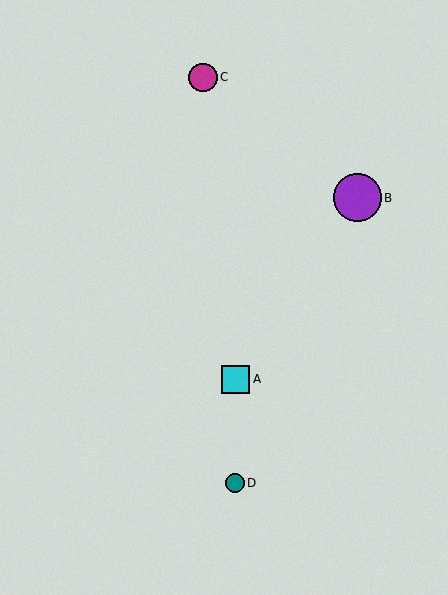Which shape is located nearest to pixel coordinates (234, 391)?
The cyan square (labeled A) at (236, 379) is nearest to that location.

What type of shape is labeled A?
Shape A is a cyan square.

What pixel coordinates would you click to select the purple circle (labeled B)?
Click at (357, 198) to select the purple circle B.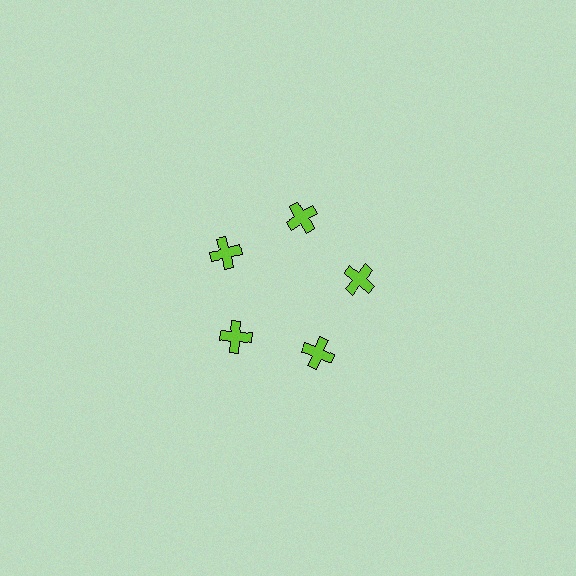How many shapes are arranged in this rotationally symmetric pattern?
There are 5 shapes, arranged in 5 groups of 1.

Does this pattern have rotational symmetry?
Yes, this pattern has 5-fold rotational symmetry. It looks the same after rotating 72 degrees around the center.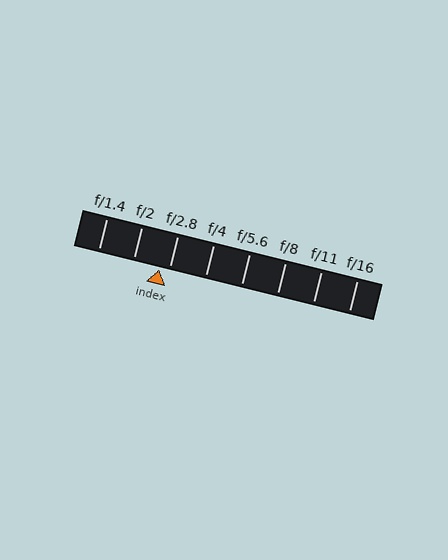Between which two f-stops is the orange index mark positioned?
The index mark is between f/2 and f/2.8.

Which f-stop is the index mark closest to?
The index mark is closest to f/2.8.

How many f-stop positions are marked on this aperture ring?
There are 8 f-stop positions marked.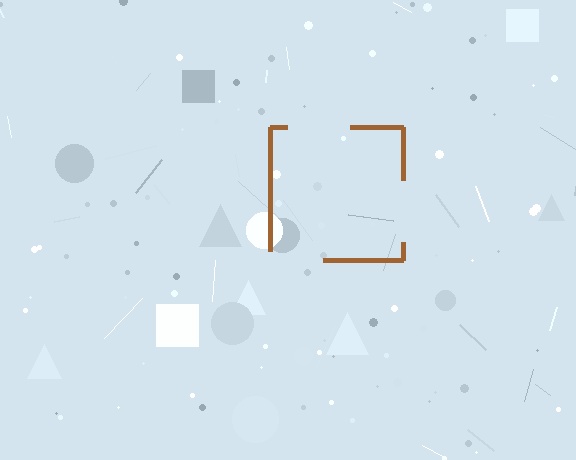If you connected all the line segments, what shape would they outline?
They would outline a square.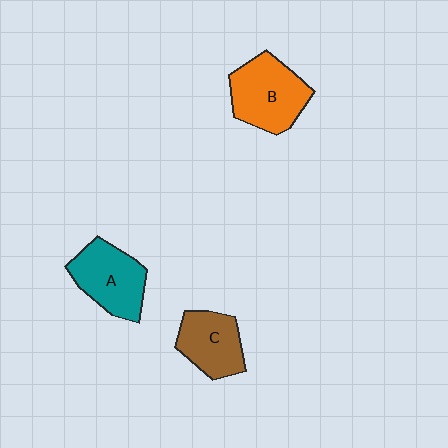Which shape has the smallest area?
Shape C (brown).